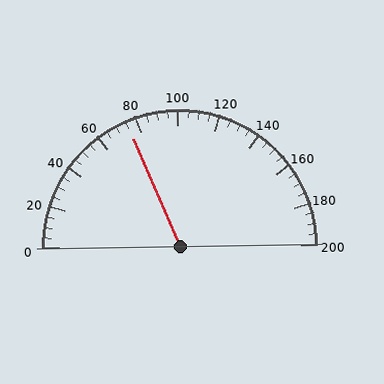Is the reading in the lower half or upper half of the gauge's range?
The reading is in the lower half of the range (0 to 200).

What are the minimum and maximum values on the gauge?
The gauge ranges from 0 to 200.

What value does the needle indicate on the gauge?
The needle indicates approximately 75.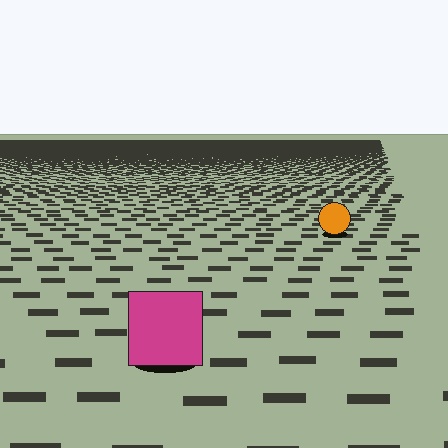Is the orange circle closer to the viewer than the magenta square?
No. The magenta square is closer — you can tell from the texture gradient: the ground texture is coarser near it.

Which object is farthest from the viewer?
The orange circle is farthest from the viewer. It appears smaller and the ground texture around it is denser.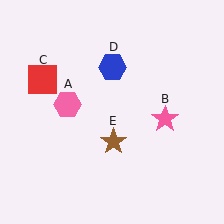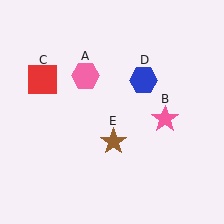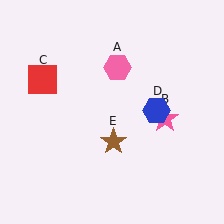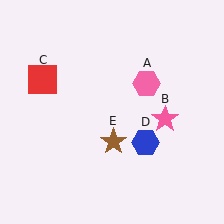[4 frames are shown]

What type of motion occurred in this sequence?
The pink hexagon (object A), blue hexagon (object D) rotated clockwise around the center of the scene.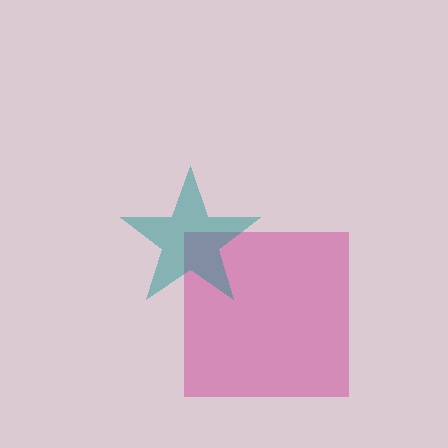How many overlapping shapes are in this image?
There are 2 overlapping shapes in the image.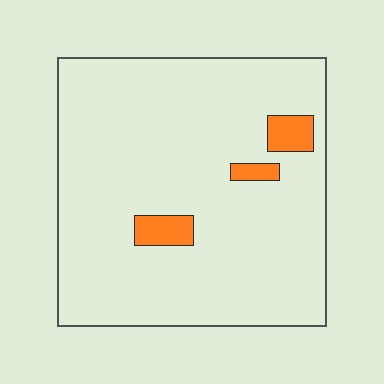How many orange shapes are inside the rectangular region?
3.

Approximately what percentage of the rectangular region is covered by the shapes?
Approximately 5%.